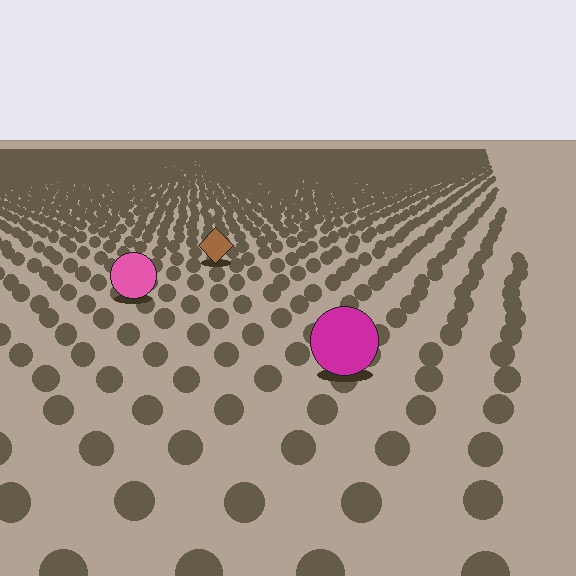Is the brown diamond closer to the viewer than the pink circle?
No. The pink circle is closer — you can tell from the texture gradient: the ground texture is coarser near it.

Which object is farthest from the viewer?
The brown diamond is farthest from the viewer. It appears smaller and the ground texture around it is denser.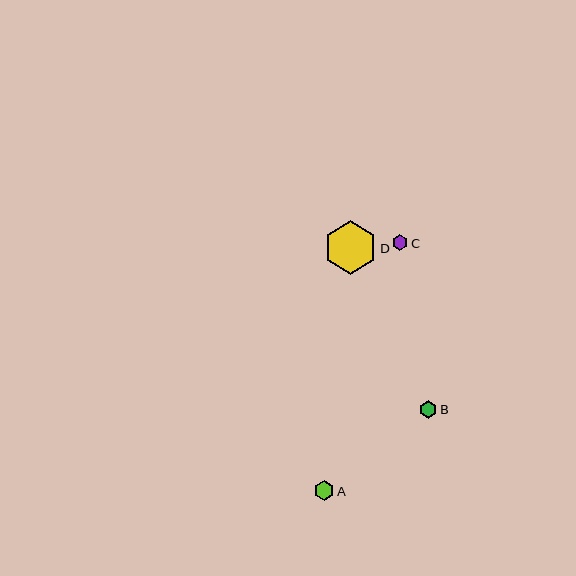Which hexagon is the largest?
Hexagon D is the largest with a size of approximately 53 pixels.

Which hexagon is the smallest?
Hexagon C is the smallest with a size of approximately 16 pixels.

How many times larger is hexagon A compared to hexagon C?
Hexagon A is approximately 1.2 times the size of hexagon C.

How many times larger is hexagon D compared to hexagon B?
Hexagon D is approximately 3.1 times the size of hexagon B.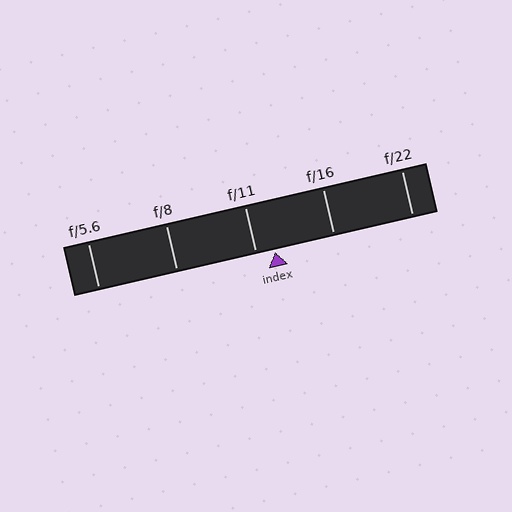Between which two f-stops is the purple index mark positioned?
The index mark is between f/11 and f/16.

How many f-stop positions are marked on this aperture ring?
There are 5 f-stop positions marked.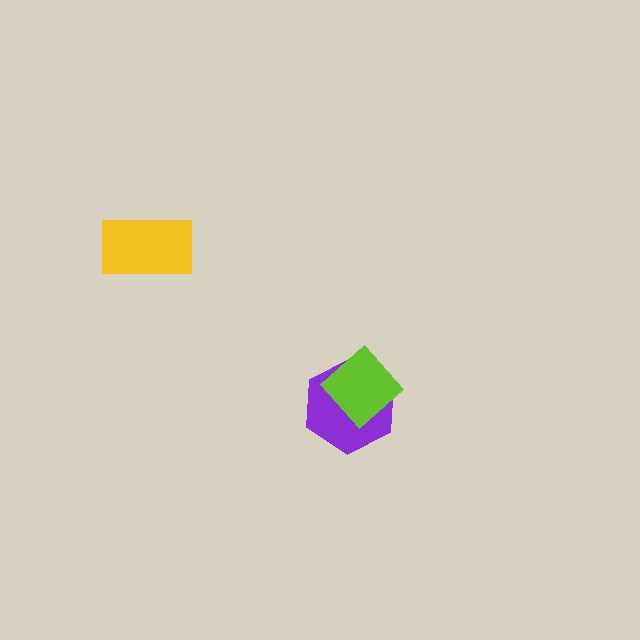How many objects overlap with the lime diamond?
1 object overlaps with the lime diamond.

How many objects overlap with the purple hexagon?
1 object overlaps with the purple hexagon.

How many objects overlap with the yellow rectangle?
0 objects overlap with the yellow rectangle.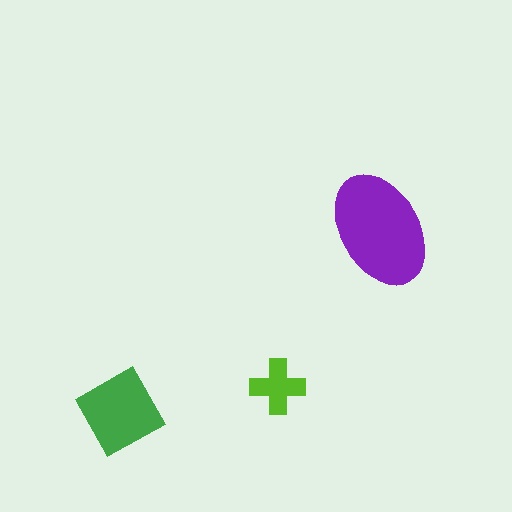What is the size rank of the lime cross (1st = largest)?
3rd.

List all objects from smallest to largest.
The lime cross, the green diamond, the purple ellipse.